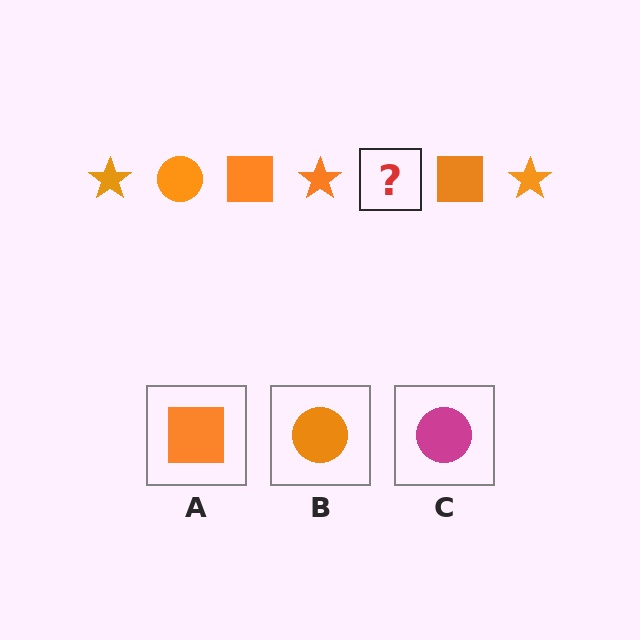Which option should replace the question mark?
Option B.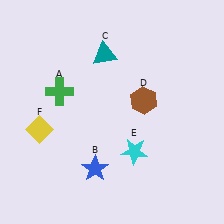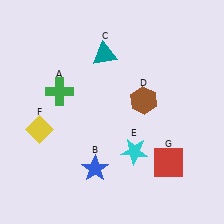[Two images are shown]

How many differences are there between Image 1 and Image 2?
There is 1 difference between the two images.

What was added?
A red square (G) was added in Image 2.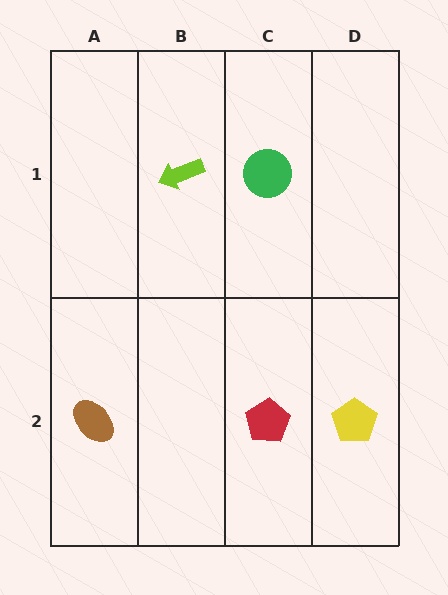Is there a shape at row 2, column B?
No, that cell is empty.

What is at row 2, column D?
A yellow pentagon.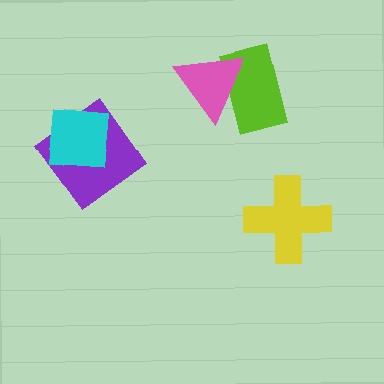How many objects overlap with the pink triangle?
1 object overlaps with the pink triangle.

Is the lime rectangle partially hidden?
Yes, it is partially covered by another shape.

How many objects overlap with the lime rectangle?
1 object overlaps with the lime rectangle.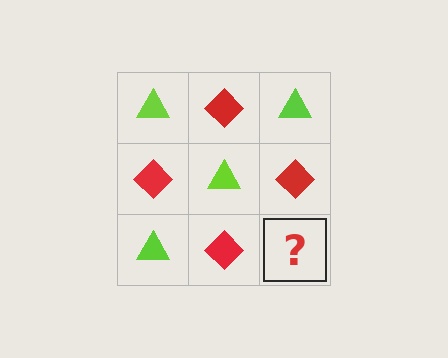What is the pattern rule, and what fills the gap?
The rule is that it alternates lime triangle and red diamond in a checkerboard pattern. The gap should be filled with a lime triangle.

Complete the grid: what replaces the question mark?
The question mark should be replaced with a lime triangle.